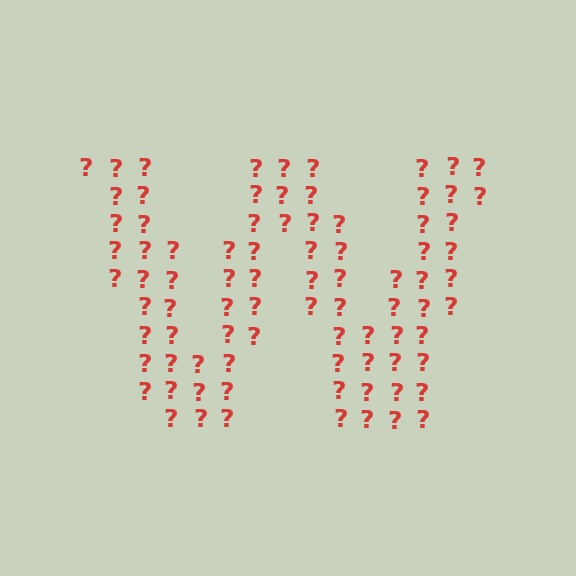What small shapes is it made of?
It is made of small question marks.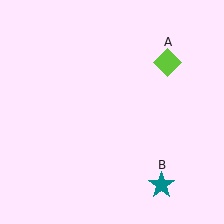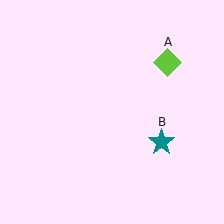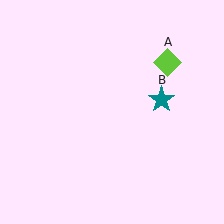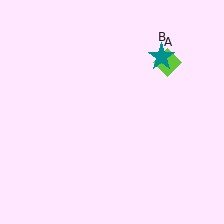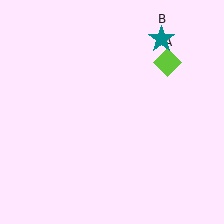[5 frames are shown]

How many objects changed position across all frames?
1 object changed position: teal star (object B).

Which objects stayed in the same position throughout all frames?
Lime diamond (object A) remained stationary.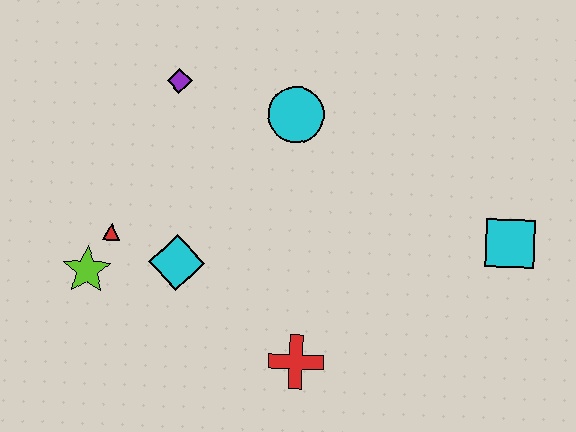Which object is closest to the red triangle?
The lime star is closest to the red triangle.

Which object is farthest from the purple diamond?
The cyan square is farthest from the purple diamond.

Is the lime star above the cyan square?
No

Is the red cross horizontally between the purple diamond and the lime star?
No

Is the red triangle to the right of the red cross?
No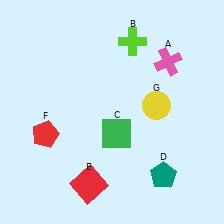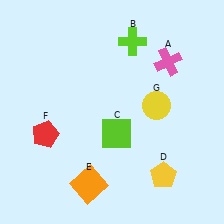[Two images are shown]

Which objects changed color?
C changed from green to lime. D changed from teal to yellow. E changed from red to orange.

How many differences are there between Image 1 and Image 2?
There are 3 differences between the two images.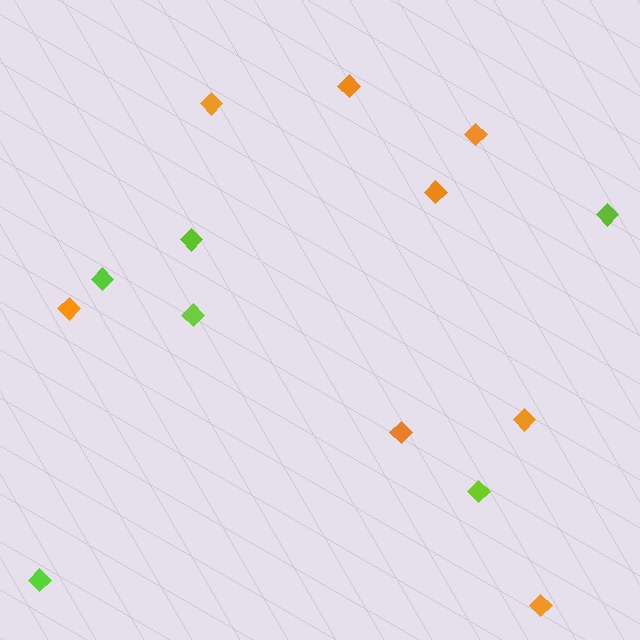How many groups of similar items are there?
There are 2 groups: one group of orange diamonds (8) and one group of lime diamonds (6).